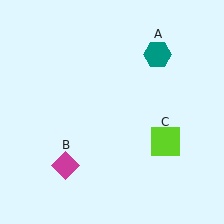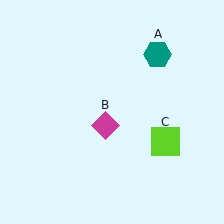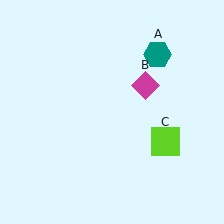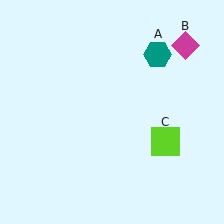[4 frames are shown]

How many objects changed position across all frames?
1 object changed position: magenta diamond (object B).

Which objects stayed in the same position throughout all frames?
Teal hexagon (object A) and lime square (object C) remained stationary.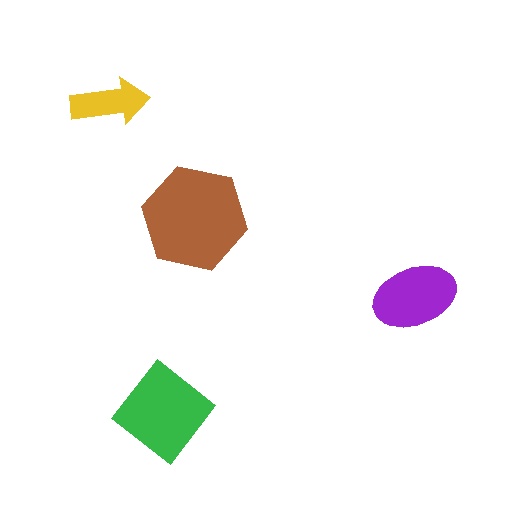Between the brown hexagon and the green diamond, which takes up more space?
The brown hexagon.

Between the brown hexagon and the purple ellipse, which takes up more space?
The brown hexagon.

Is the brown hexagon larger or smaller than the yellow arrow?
Larger.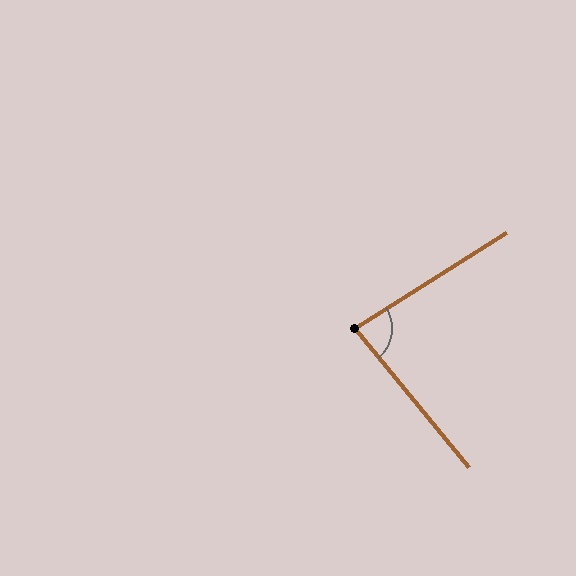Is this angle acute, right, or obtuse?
It is acute.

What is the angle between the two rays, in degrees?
Approximately 83 degrees.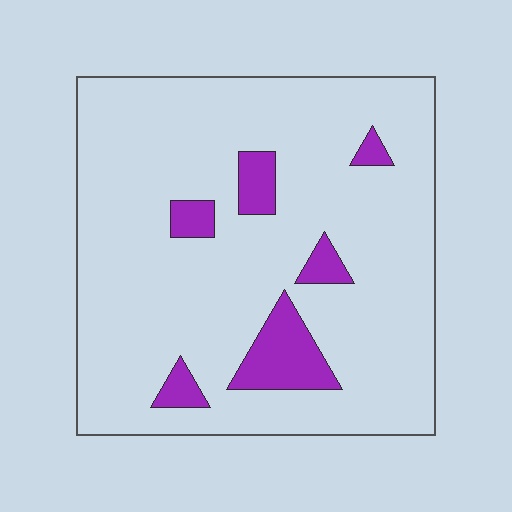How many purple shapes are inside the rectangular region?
6.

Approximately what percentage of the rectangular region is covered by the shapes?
Approximately 10%.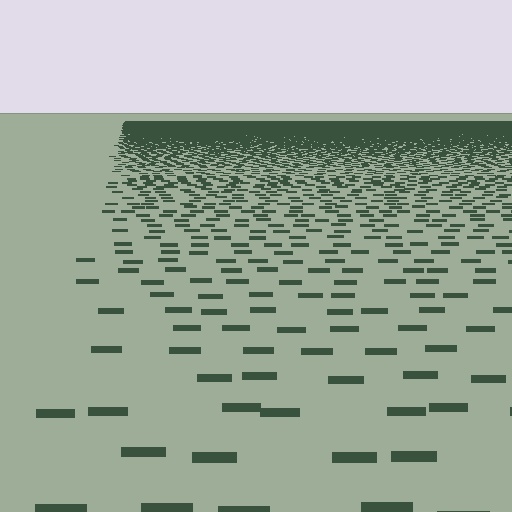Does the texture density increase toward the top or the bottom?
Density increases toward the top.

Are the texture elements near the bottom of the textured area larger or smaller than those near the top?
Larger. Near the bottom, elements are closer to the viewer and appear at a bigger on-screen size.